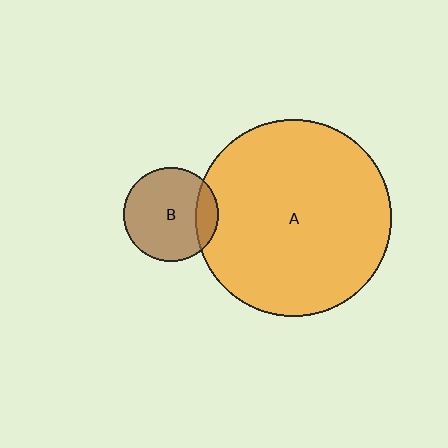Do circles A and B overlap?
Yes.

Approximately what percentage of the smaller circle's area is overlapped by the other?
Approximately 15%.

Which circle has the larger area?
Circle A (orange).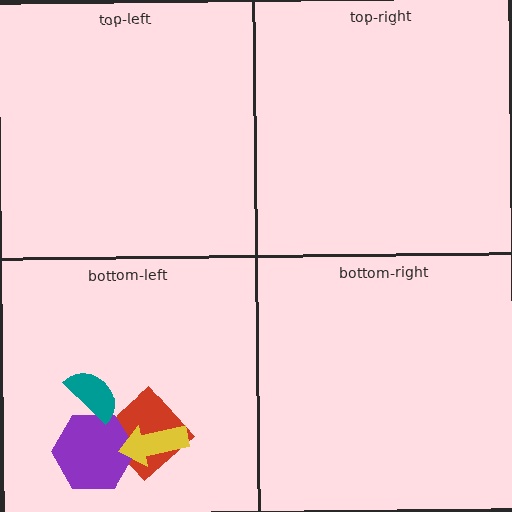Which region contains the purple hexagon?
The bottom-left region.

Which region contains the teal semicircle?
The bottom-left region.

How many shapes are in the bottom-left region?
4.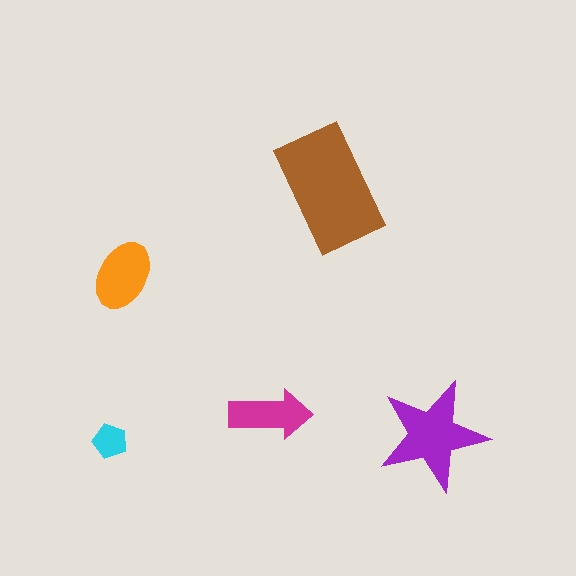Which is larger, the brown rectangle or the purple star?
The brown rectangle.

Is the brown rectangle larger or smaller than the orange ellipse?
Larger.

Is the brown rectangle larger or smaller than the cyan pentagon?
Larger.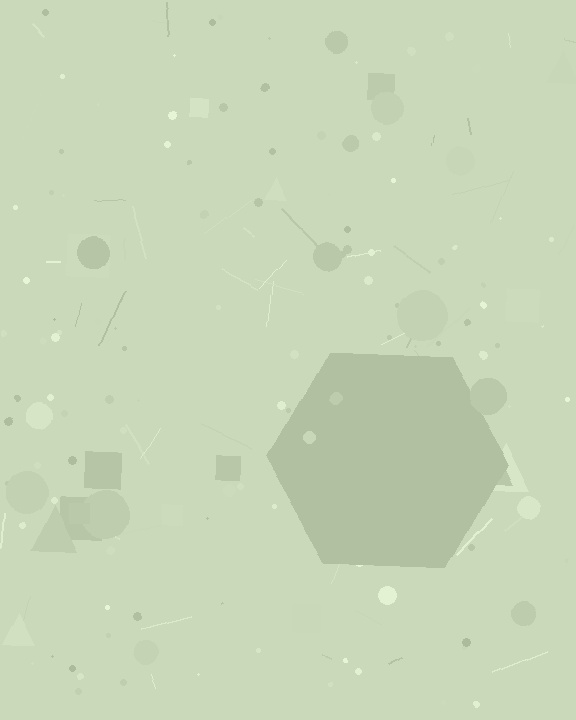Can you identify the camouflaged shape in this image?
The camouflaged shape is a hexagon.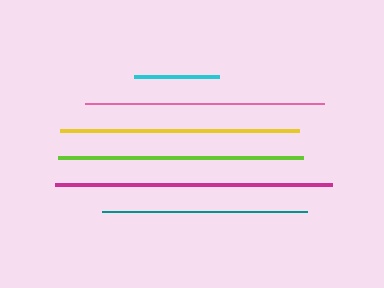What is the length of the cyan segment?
The cyan segment is approximately 85 pixels long.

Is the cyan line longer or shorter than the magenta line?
The magenta line is longer than the cyan line.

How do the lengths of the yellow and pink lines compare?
The yellow and pink lines are approximately the same length.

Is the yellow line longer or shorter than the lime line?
The lime line is longer than the yellow line.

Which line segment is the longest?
The magenta line is the longest at approximately 277 pixels.